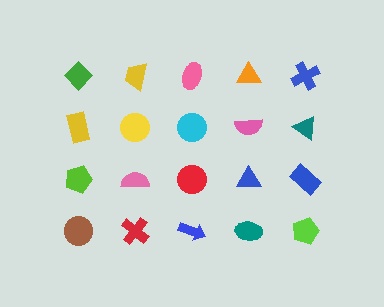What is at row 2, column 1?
A yellow rectangle.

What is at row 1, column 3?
A pink ellipse.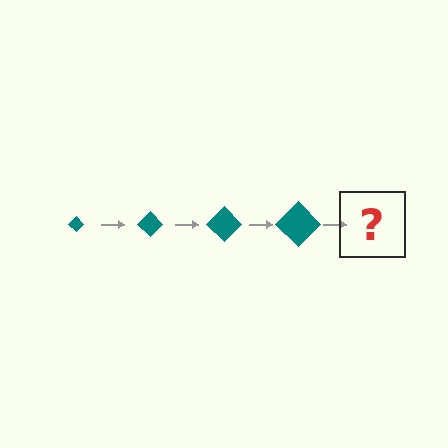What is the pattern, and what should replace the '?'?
The pattern is that the diamond gets progressively larger each step. The '?' should be a teal diamond, larger than the previous one.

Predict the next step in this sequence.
The next step is a teal diamond, larger than the previous one.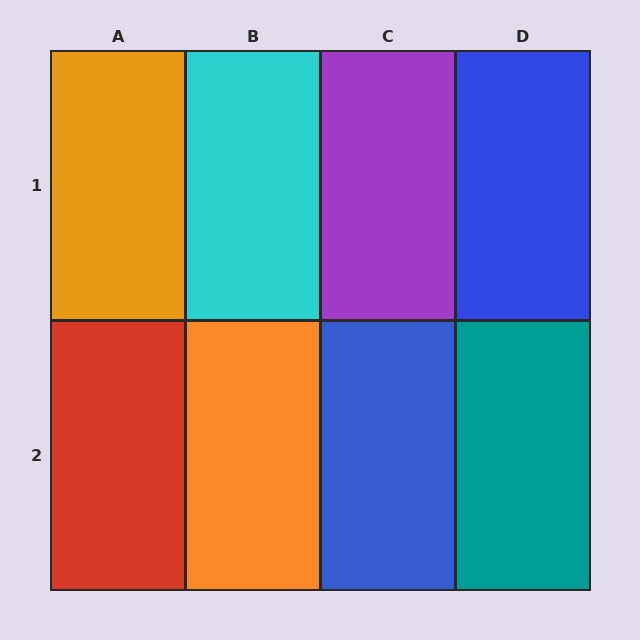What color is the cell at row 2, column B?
Orange.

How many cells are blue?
2 cells are blue.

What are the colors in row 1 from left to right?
Orange, cyan, purple, blue.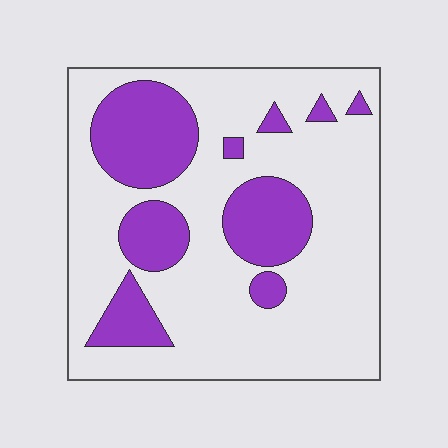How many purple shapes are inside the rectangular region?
9.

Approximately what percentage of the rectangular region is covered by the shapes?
Approximately 25%.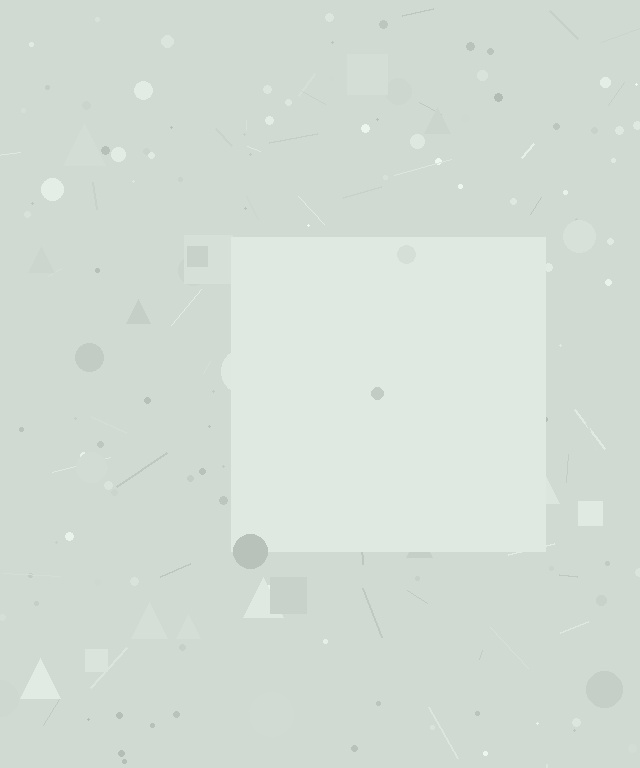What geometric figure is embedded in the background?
A square is embedded in the background.